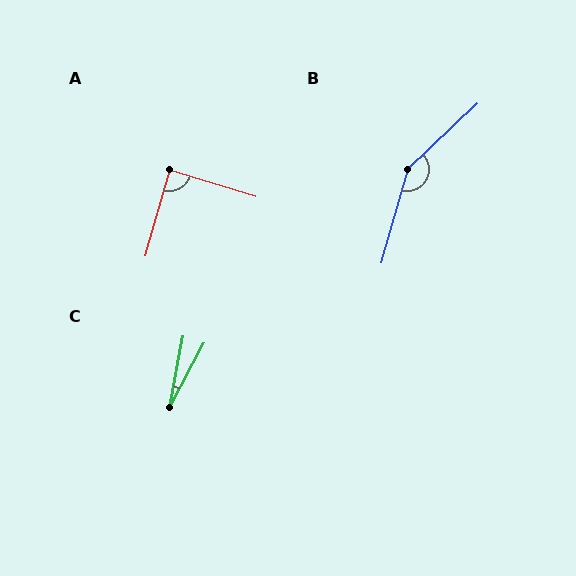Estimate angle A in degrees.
Approximately 89 degrees.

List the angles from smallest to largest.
C (18°), A (89°), B (149°).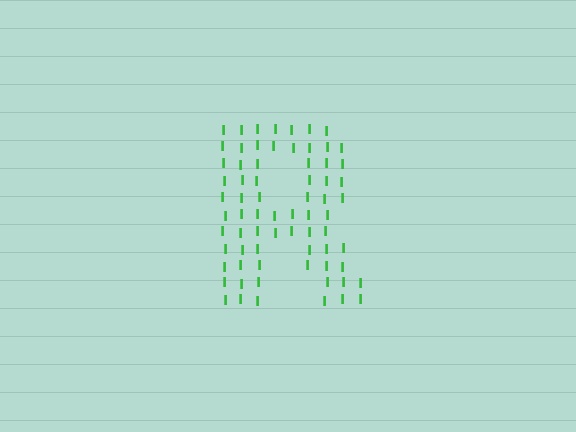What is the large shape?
The large shape is the letter R.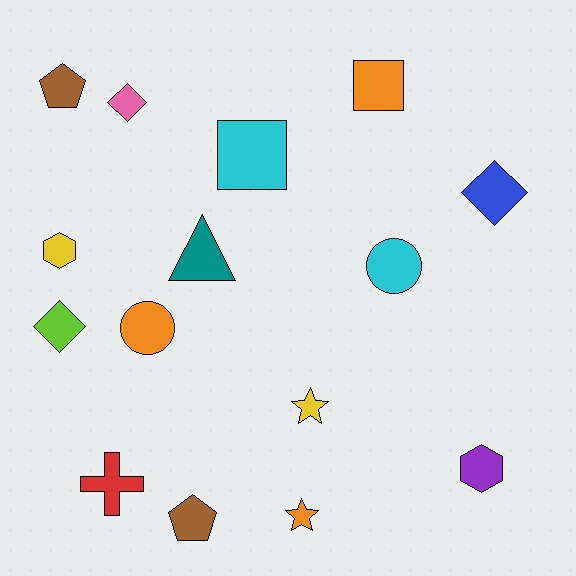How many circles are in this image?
There are 2 circles.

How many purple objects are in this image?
There is 1 purple object.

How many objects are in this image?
There are 15 objects.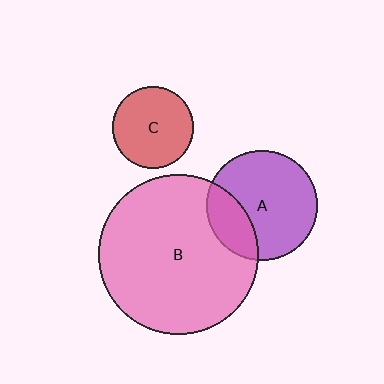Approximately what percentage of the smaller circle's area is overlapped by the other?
Approximately 25%.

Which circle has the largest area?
Circle B (pink).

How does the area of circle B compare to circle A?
Approximately 2.1 times.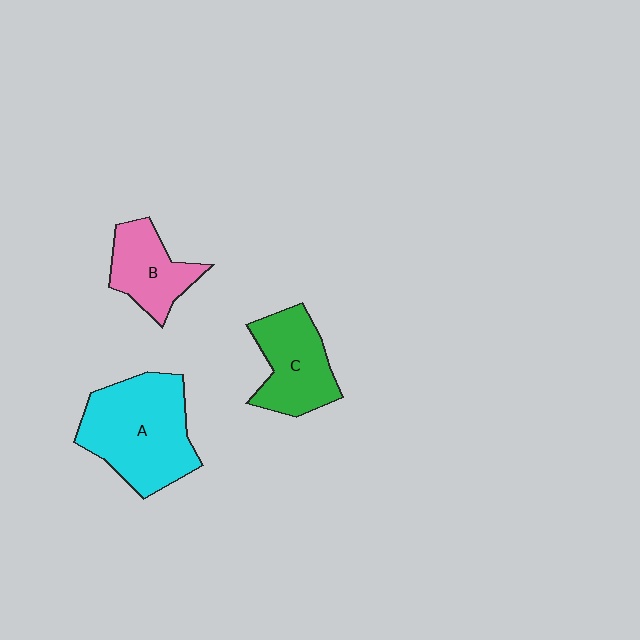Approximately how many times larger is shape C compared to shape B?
Approximately 1.2 times.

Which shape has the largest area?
Shape A (cyan).